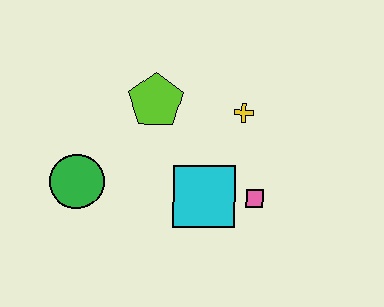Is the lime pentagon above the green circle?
Yes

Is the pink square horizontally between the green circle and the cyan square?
No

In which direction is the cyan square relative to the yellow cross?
The cyan square is below the yellow cross.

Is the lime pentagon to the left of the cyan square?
Yes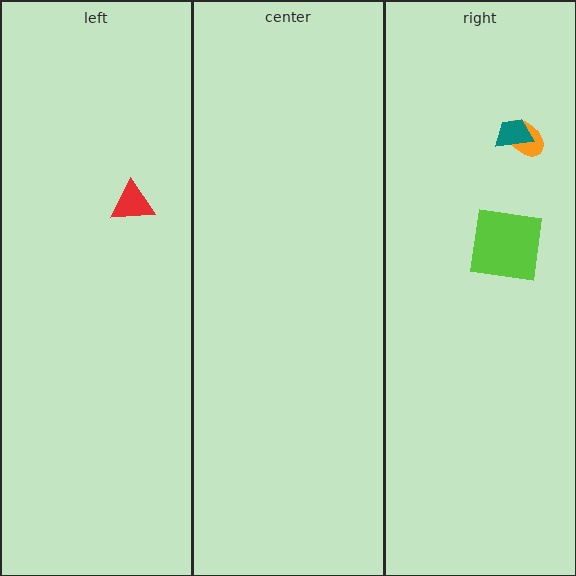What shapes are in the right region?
The orange ellipse, the teal trapezoid, the lime square.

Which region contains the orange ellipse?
The right region.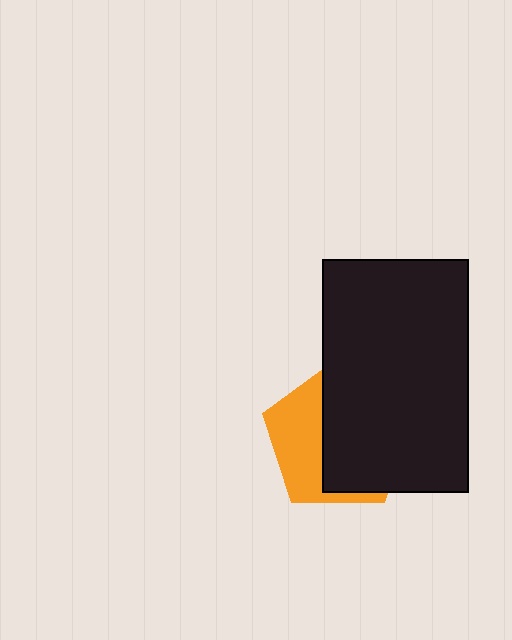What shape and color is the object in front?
The object in front is a black rectangle.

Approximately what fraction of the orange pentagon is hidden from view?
Roughly 61% of the orange pentagon is hidden behind the black rectangle.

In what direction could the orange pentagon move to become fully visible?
The orange pentagon could move left. That would shift it out from behind the black rectangle entirely.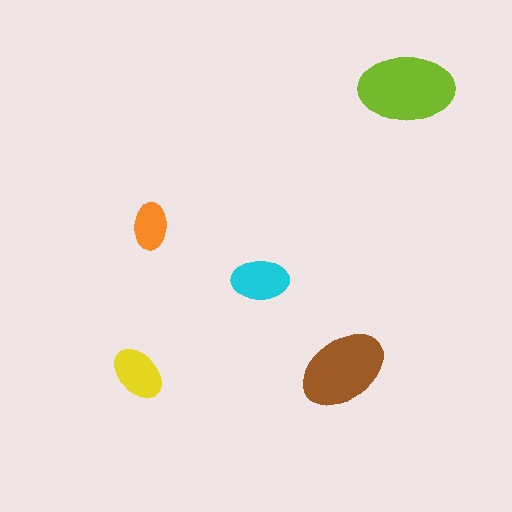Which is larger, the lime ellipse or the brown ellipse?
The lime one.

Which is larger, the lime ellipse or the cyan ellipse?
The lime one.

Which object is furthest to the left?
The yellow ellipse is leftmost.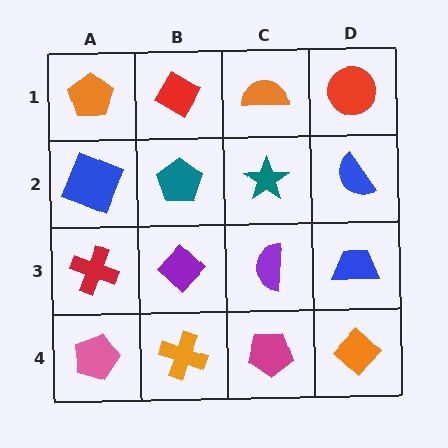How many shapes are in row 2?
4 shapes.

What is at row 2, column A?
A blue square.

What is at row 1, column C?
An orange semicircle.